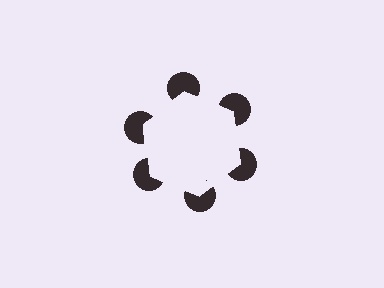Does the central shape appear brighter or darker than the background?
It typically appears slightly brighter than the background, even though no actual brightness change is drawn.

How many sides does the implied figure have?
6 sides.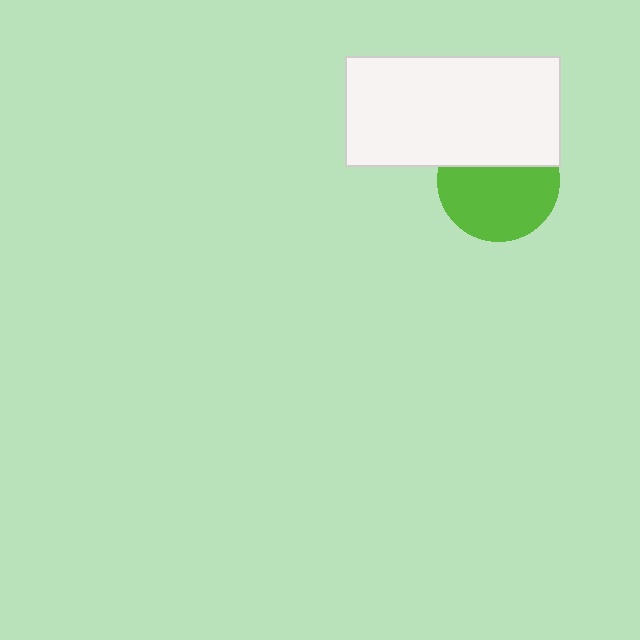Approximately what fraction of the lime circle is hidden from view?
Roughly 37% of the lime circle is hidden behind the white rectangle.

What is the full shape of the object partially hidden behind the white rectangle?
The partially hidden object is a lime circle.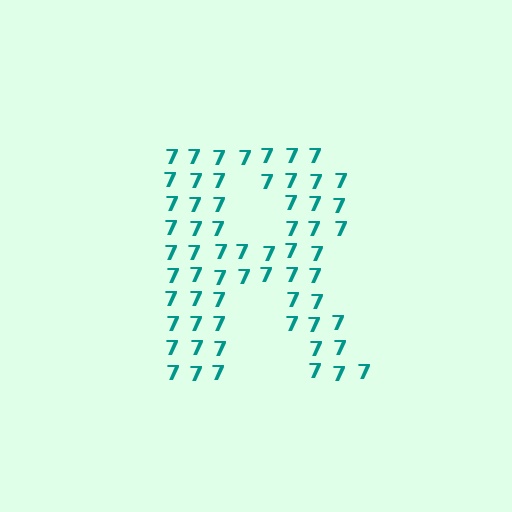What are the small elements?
The small elements are digit 7's.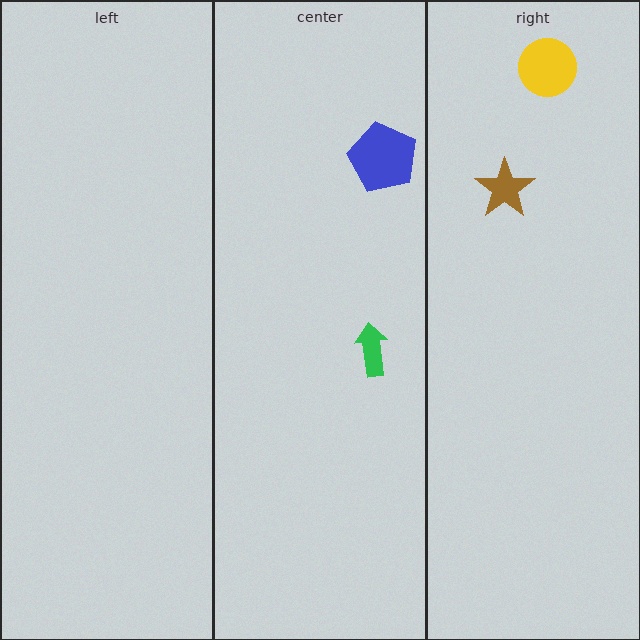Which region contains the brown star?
The right region.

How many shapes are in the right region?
2.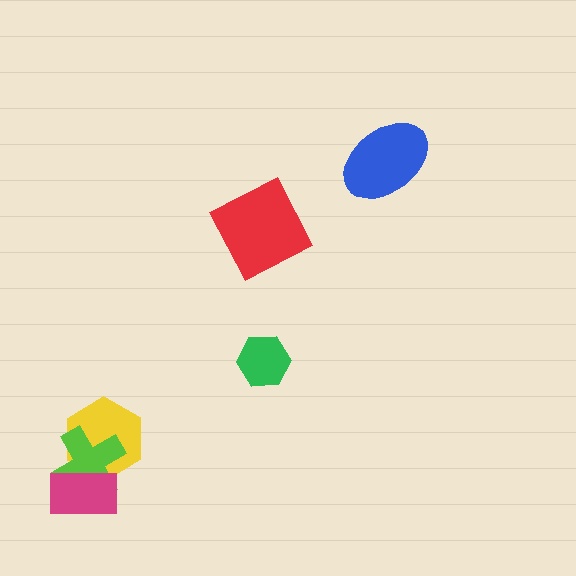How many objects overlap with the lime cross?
2 objects overlap with the lime cross.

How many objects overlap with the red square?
0 objects overlap with the red square.